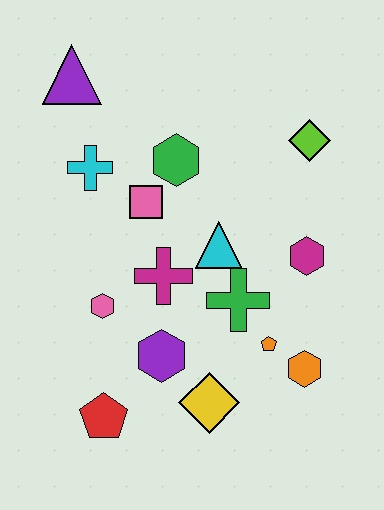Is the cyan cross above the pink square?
Yes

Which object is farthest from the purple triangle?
The orange hexagon is farthest from the purple triangle.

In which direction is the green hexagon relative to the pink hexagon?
The green hexagon is above the pink hexagon.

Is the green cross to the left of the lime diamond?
Yes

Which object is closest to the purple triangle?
The cyan cross is closest to the purple triangle.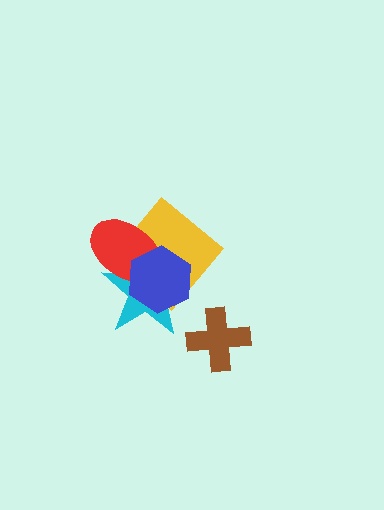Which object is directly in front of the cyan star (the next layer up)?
The yellow diamond is directly in front of the cyan star.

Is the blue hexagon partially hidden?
No, no other shape covers it.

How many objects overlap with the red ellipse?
3 objects overlap with the red ellipse.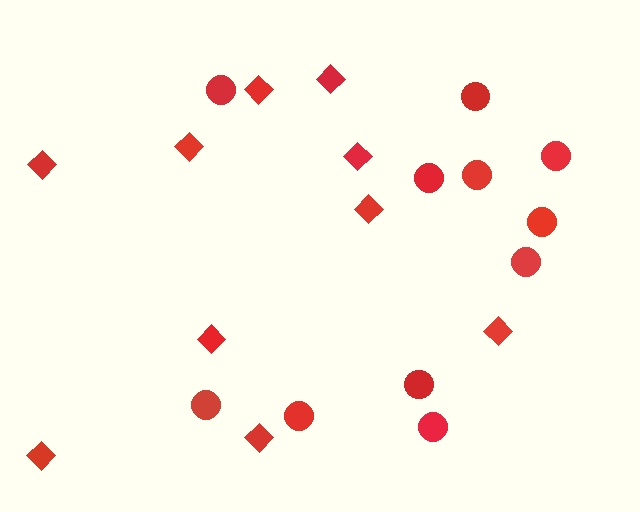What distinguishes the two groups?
There are 2 groups: one group of diamonds (10) and one group of circles (11).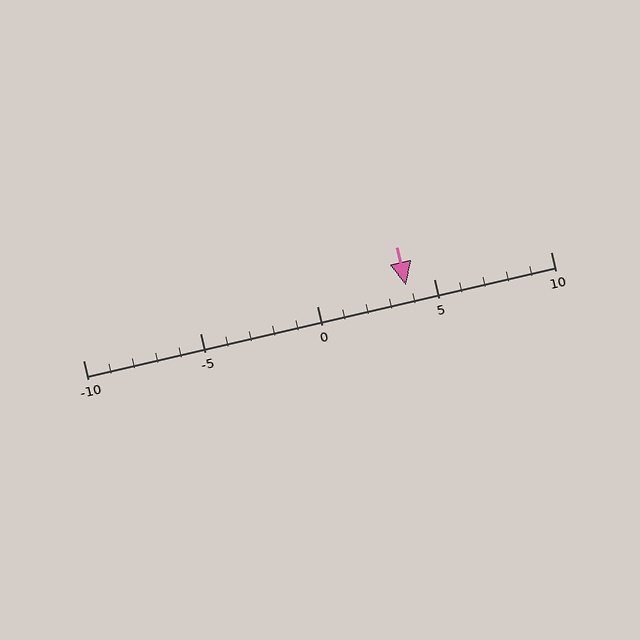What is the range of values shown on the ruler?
The ruler shows values from -10 to 10.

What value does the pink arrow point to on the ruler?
The pink arrow points to approximately 4.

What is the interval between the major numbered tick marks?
The major tick marks are spaced 5 units apart.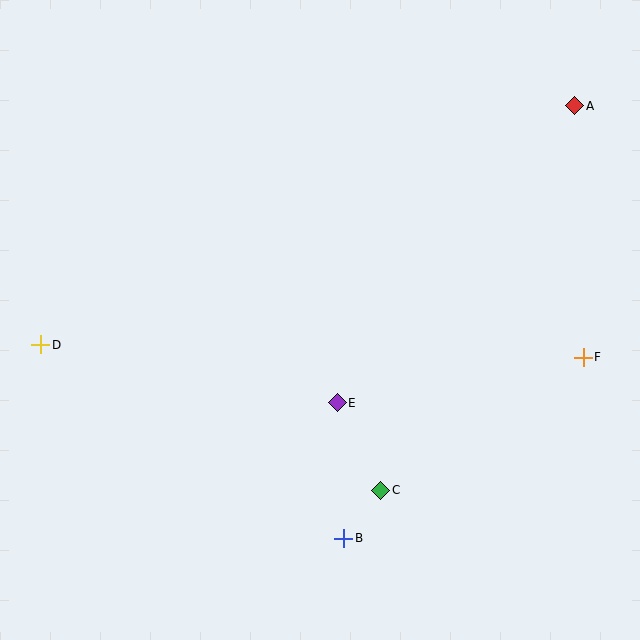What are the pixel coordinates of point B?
Point B is at (344, 538).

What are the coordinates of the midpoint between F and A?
The midpoint between F and A is at (579, 232).